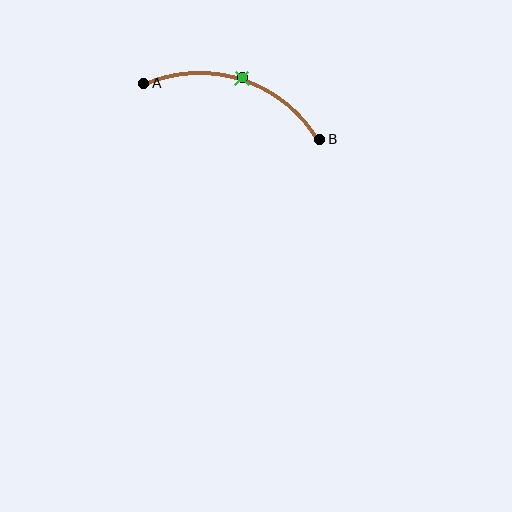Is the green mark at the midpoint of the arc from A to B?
Yes. The green mark lies on the arc at equal arc-length from both A and B — it is the arc midpoint.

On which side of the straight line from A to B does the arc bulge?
The arc bulges above the straight line connecting A and B.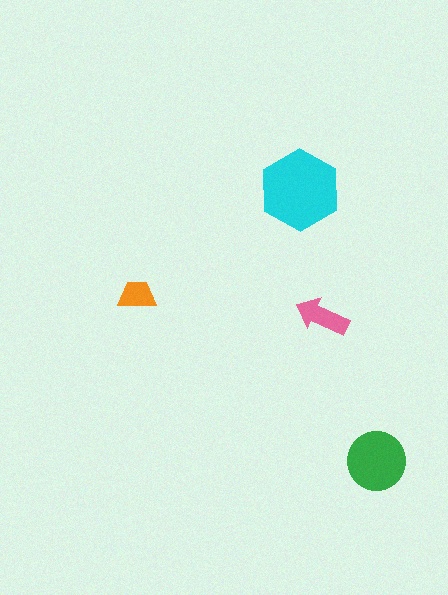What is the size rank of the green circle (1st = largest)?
2nd.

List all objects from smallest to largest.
The orange trapezoid, the pink arrow, the green circle, the cyan hexagon.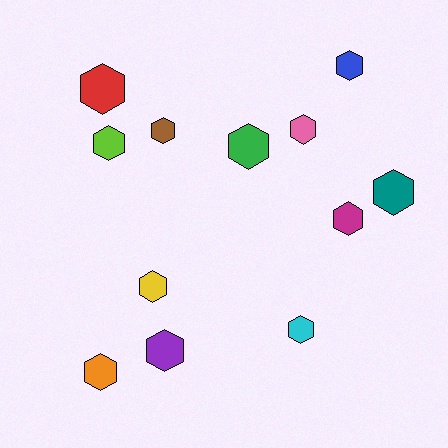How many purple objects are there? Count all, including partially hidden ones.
There is 1 purple object.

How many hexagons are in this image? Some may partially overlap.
There are 12 hexagons.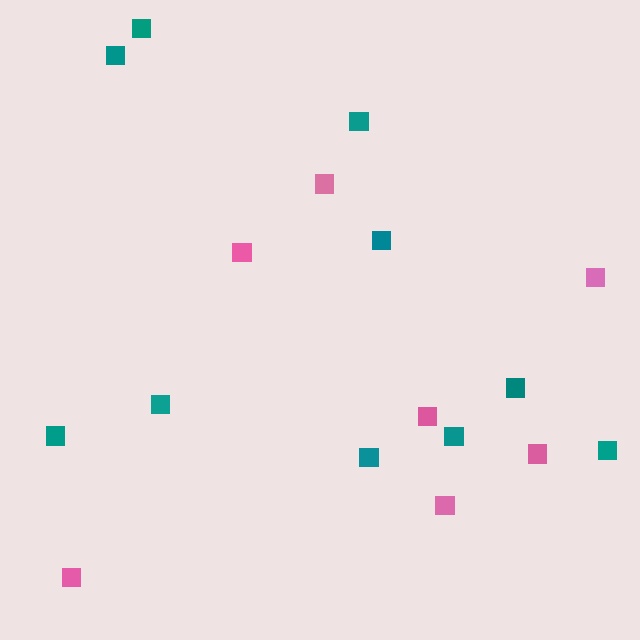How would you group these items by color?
There are 2 groups: one group of teal squares (10) and one group of pink squares (7).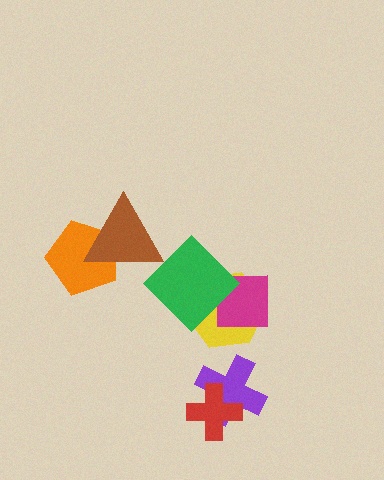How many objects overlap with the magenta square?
2 objects overlap with the magenta square.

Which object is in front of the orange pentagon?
The brown triangle is in front of the orange pentagon.